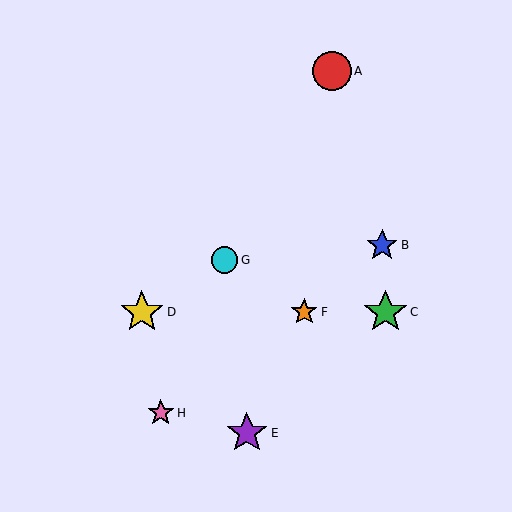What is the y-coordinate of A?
Object A is at y≈71.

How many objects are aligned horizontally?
3 objects (C, D, F) are aligned horizontally.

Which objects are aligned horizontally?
Objects C, D, F are aligned horizontally.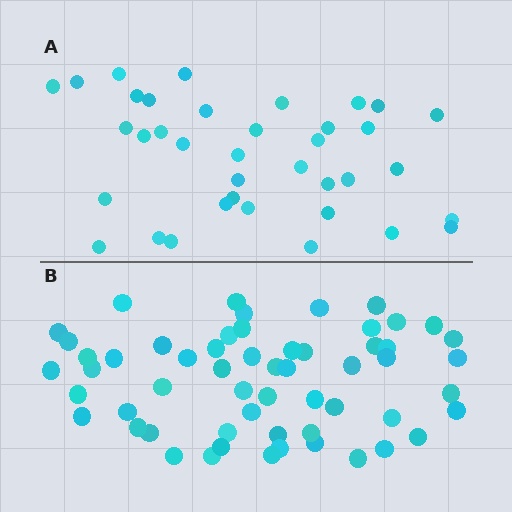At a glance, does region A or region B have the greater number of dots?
Region B (the bottom region) has more dots.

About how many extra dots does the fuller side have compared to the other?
Region B has approximately 20 more dots than region A.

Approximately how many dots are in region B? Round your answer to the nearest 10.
About 60 dots. (The exact count is 57, which rounds to 60.)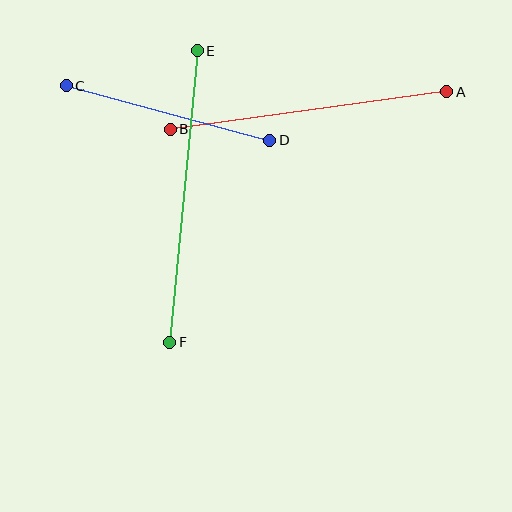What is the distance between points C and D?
The distance is approximately 211 pixels.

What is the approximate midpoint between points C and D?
The midpoint is at approximately (168, 113) pixels.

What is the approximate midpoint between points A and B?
The midpoint is at approximately (309, 111) pixels.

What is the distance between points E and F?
The distance is approximately 293 pixels.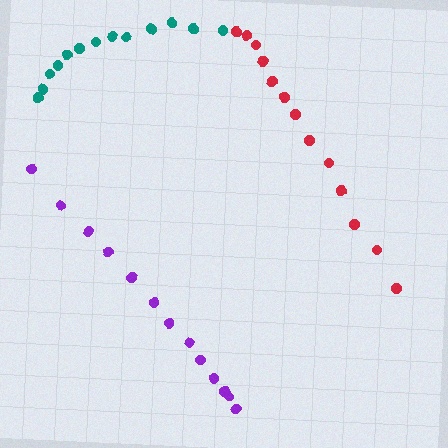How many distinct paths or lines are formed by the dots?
There are 3 distinct paths.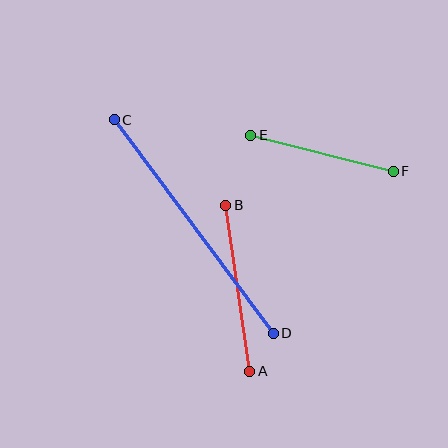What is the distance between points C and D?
The distance is approximately 266 pixels.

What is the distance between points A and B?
The distance is approximately 168 pixels.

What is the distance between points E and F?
The distance is approximately 147 pixels.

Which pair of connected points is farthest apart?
Points C and D are farthest apart.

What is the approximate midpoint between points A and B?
The midpoint is at approximately (238, 288) pixels.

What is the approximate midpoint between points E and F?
The midpoint is at approximately (322, 153) pixels.